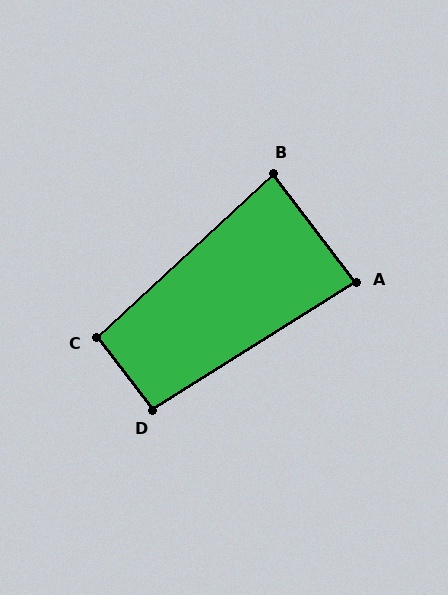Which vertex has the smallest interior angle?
B, at approximately 85 degrees.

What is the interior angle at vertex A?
Approximately 85 degrees (acute).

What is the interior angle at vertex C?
Approximately 95 degrees (obtuse).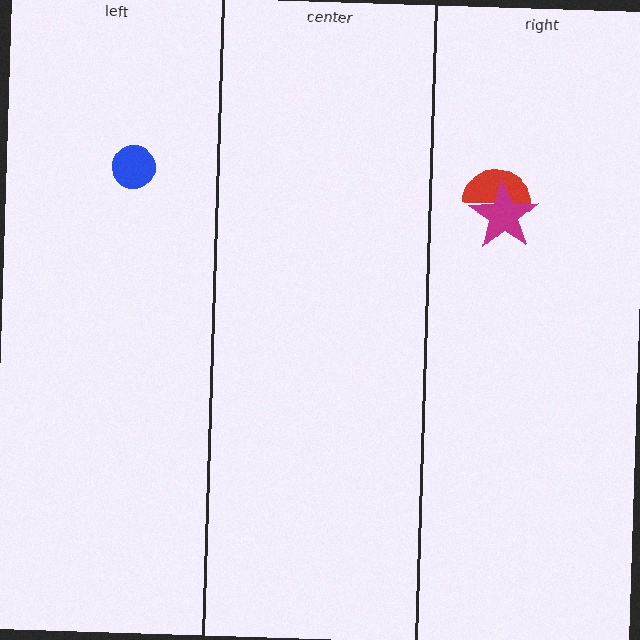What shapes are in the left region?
The blue circle.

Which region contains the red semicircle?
The right region.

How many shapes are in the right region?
2.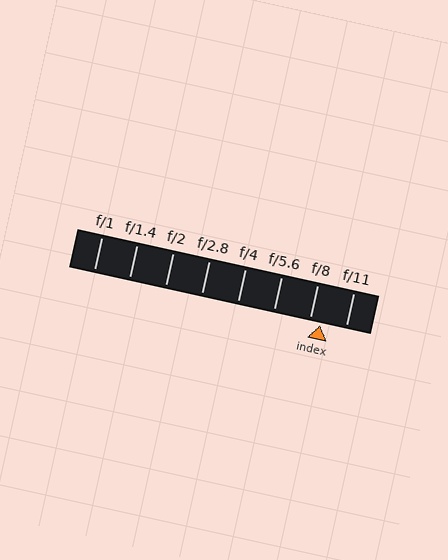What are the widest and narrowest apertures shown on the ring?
The widest aperture shown is f/1 and the narrowest is f/11.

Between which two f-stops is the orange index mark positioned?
The index mark is between f/8 and f/11.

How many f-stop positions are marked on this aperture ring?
There are 8 f-stop positions marked.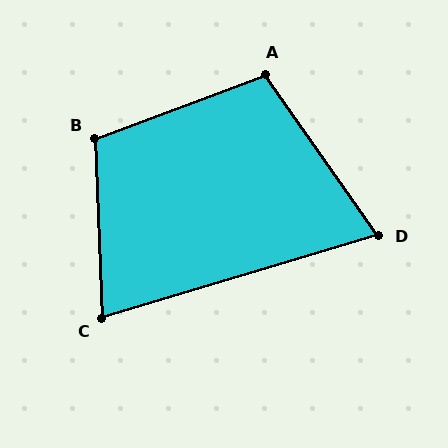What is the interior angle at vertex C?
Approximately 75 degrees (acute).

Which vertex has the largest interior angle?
B, at approximately 108 degrees.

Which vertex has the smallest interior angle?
D, at approximately 72 degrees.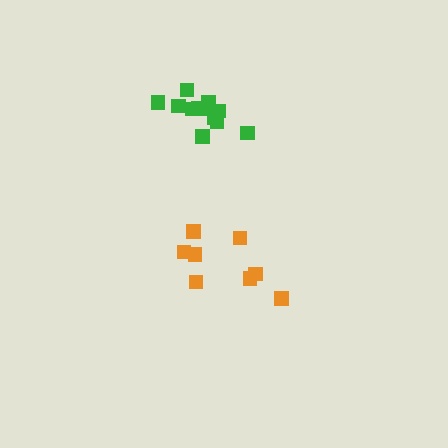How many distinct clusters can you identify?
There are 2 distinct clusters.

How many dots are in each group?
Group 1: 12 dots, Group 2: 8 dots (20 total).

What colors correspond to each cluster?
The clusters are colored: green, orange.